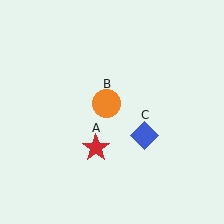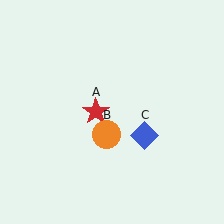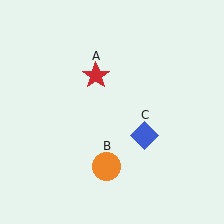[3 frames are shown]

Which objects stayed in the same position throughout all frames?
Blue diamond (object C) remained stationary.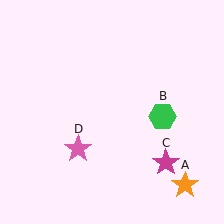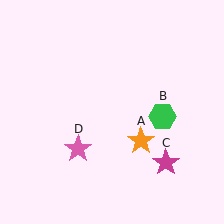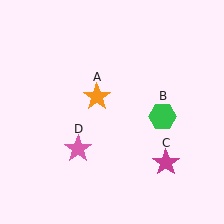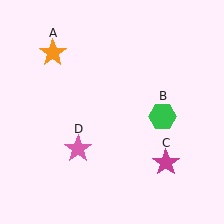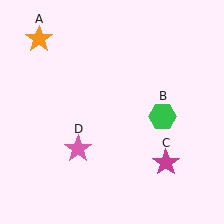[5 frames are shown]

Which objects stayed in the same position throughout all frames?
Green hexagon (object B) and magenta star (object C) and pink star (object D) remained stationary.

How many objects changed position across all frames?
1 object changed position: orange star (object A).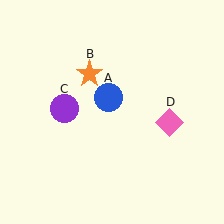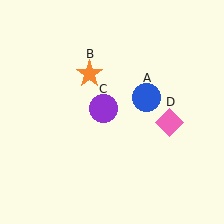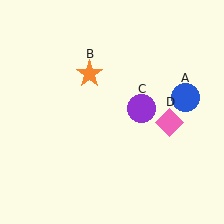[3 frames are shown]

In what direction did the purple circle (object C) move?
The purple circle (object C) moved right.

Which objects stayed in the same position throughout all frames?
Orange star (object B) and pink diamond (object D) remained stationary.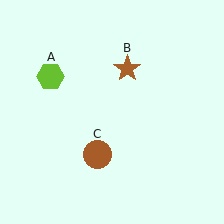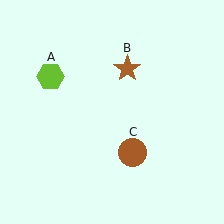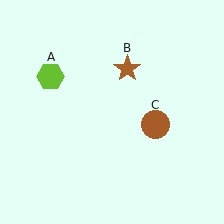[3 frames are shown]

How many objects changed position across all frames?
1 object changed position: brown circle (object C).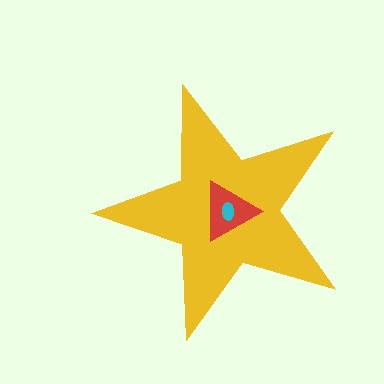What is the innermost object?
The cyan ellipse.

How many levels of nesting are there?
3.